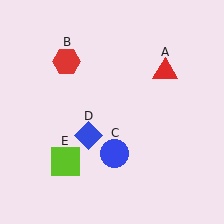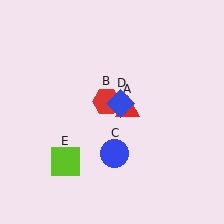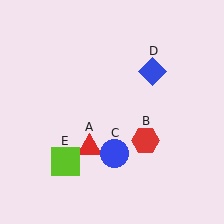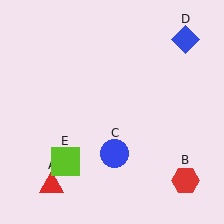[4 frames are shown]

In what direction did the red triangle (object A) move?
The red triangle (object A) moved down and to the left.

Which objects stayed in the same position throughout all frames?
Blue circle (object C) and lime square (object E) remained stationary.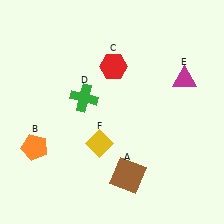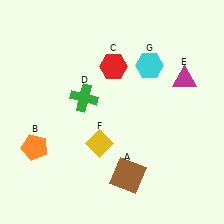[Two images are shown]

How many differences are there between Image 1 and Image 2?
There is 1 difference between the two images.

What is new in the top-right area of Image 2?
A cyan hexagon (G) was added in the top-right area of Image 2.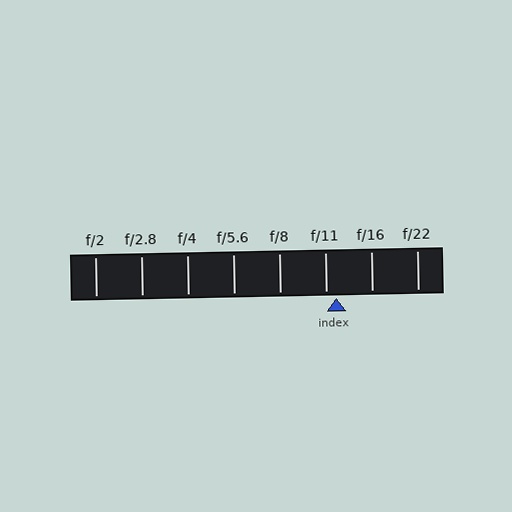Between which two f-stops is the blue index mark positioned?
The index mark is between f/11 and f/16.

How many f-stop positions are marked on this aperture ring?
There are 8 f-stop positions marked.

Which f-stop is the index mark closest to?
The index mark is closest to f/11.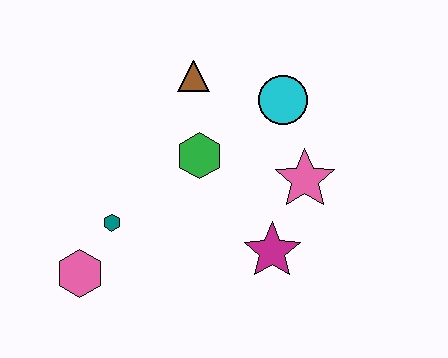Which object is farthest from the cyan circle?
The pink hexagon is farthest from the cyan circle.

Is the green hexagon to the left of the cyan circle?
Yes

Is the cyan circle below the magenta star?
No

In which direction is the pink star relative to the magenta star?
The pink star is above the magenta star.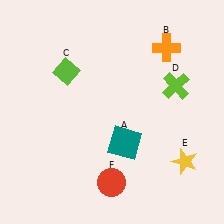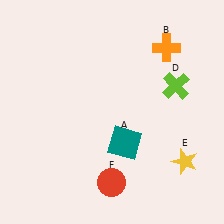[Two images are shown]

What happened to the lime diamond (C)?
The lime diamond (C) was removed in Image 2. It was in the top-left area of Image 1.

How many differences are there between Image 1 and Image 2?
There is 1 difference between the two images.